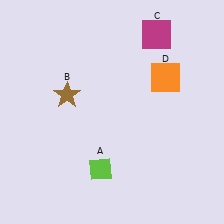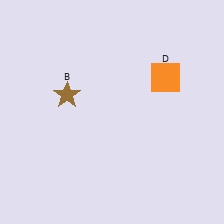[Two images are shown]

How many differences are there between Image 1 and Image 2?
There are 2 differences between the two images.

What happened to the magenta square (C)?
The magenta square (C) was removed in Image 2. It was in the top-right area of Image 1.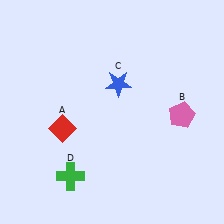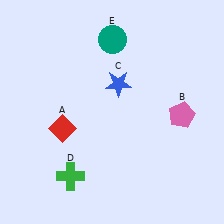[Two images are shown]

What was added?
A teal circle (E) was added in Image 2.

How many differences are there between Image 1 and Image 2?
There is 1 difference between the two images.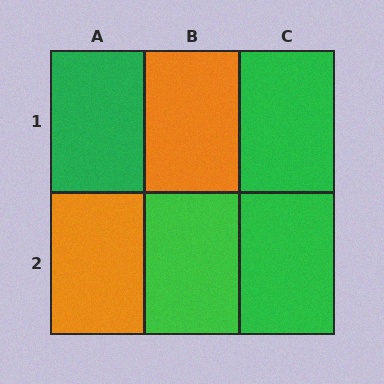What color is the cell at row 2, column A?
Orange.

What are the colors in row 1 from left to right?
Green, orange, green.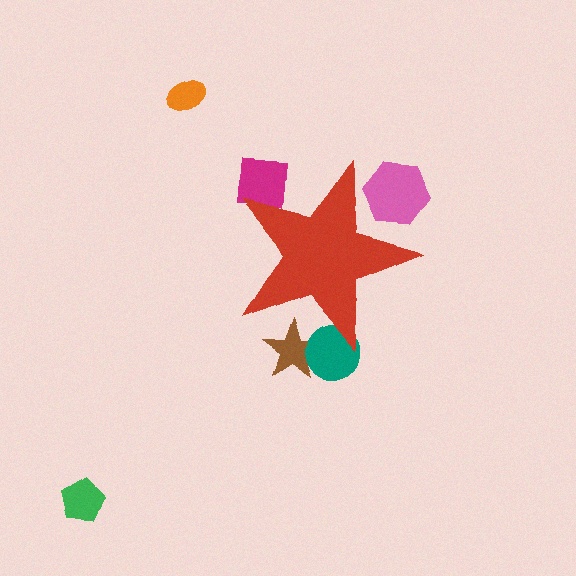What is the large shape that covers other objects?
A red star.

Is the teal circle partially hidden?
Yes, the teal circle is partially hidden behind the red star.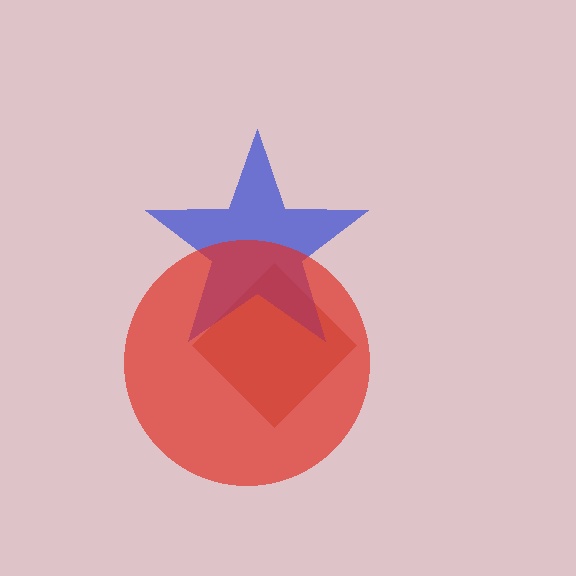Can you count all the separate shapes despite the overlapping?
Yes, there are 3 separate shapes.